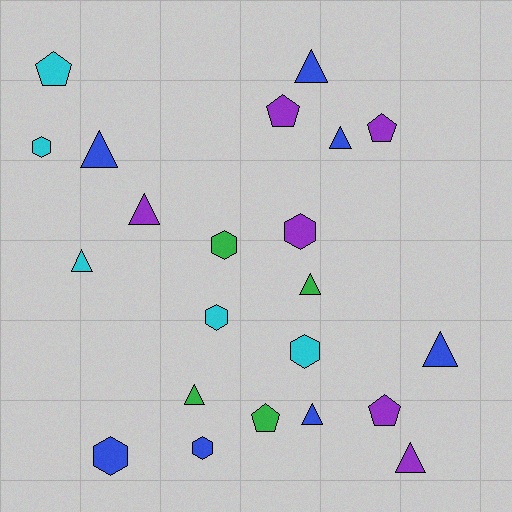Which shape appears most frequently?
Triangle, with 10 objects.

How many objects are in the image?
There are 22 objects.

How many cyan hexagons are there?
There are 3 cyan hexagons.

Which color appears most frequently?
Blue, with 7 objects.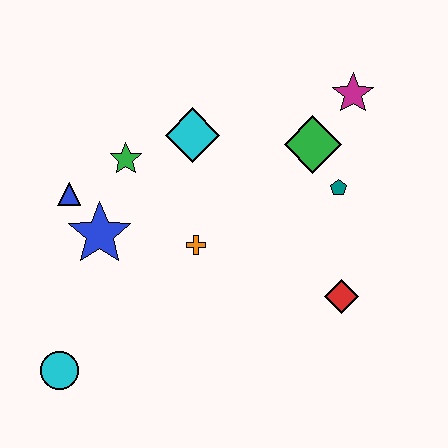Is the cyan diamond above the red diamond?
Yes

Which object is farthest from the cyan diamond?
The cyan circle is farthest from the cyan diamond.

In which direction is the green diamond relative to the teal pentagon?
The green diamond is above the teal pentagon.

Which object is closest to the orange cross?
The blue star is closest to the orange cross.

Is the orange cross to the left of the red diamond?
Yes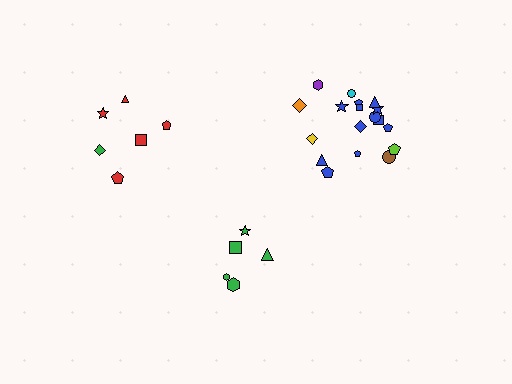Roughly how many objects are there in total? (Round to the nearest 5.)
Roughly 30 objects in total.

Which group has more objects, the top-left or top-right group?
The top-right group.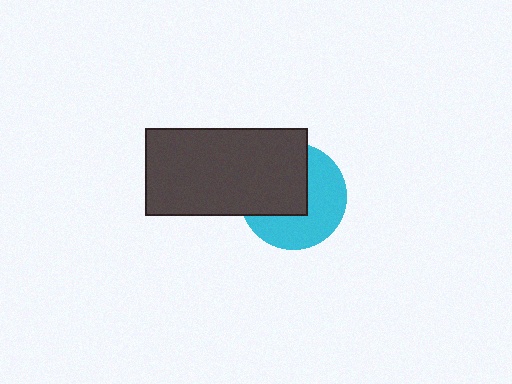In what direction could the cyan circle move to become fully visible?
The cyan circle could move toward the lower-right. That would shift it out from behind the dark gray rectangle entirely.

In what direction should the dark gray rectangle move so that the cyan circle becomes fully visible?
The dark gray rectangle should move toward the upper-left. That is the shortest direction to clear the overlap and leave the cyan circle fully visible.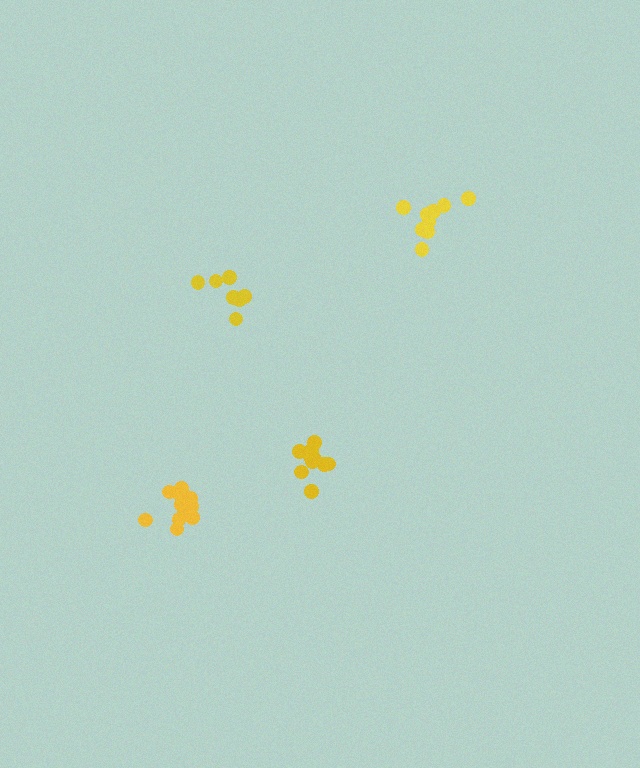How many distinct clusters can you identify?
There are 4 distinct clusters.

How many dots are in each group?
Group 1: 9 dots, Group 2: 7 dots, Group 3: 10 dots, Group 4: 13 dots (39 total).